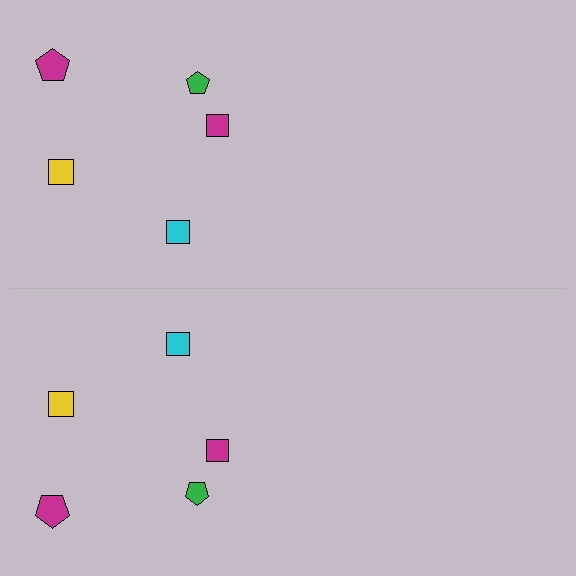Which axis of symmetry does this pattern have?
The pattern has a horizontal axis of symmetry running through the center of the image.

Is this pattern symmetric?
Yes, this pattern has bilateral (reflection) symmetry.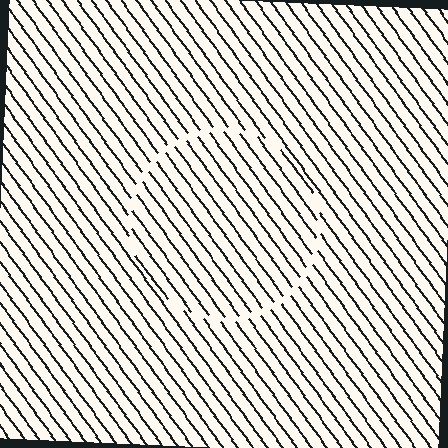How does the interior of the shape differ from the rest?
The interior of the shape contains the same grating, shifted by half a period — the contour is defined by the phase discontinuity where line-ends from the inner and outer gratings abut.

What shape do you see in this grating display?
An illusory circle. The interior of the shape contains the same grating, shifted by half a period — the contour is defined by the phase discontinuity where line-ends from the inner and outer gratings abut.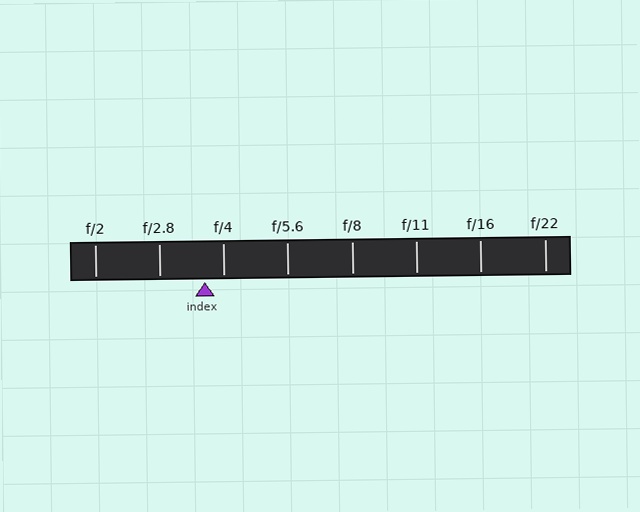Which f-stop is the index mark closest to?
The index mark is closest to f/4.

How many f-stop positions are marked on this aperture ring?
There are 8 f-stop positions marked.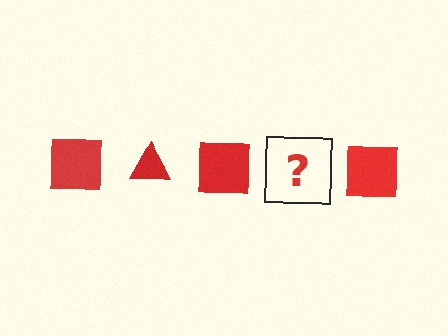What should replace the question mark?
The question mark should be replaced with a red triangle.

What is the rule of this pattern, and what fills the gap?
The rule is that the pattern cycles through square, triangle shapes in red. The gap should be filled with a red triangle.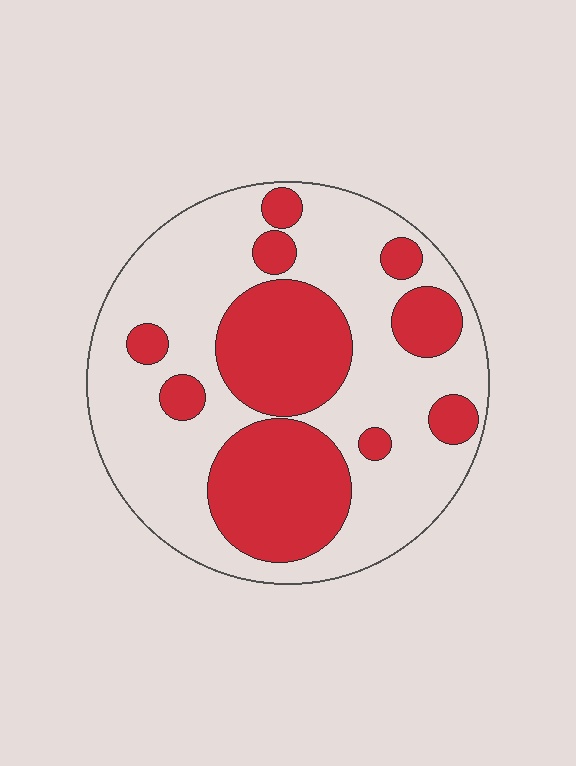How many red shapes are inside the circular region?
10.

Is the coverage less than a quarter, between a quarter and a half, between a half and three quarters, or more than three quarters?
Between a quarter and a half.